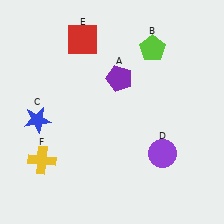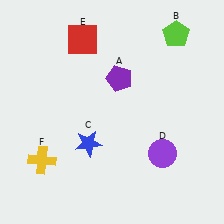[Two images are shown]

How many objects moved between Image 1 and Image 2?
2 objects moved between the two images.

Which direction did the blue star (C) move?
The blue star (C) moved right.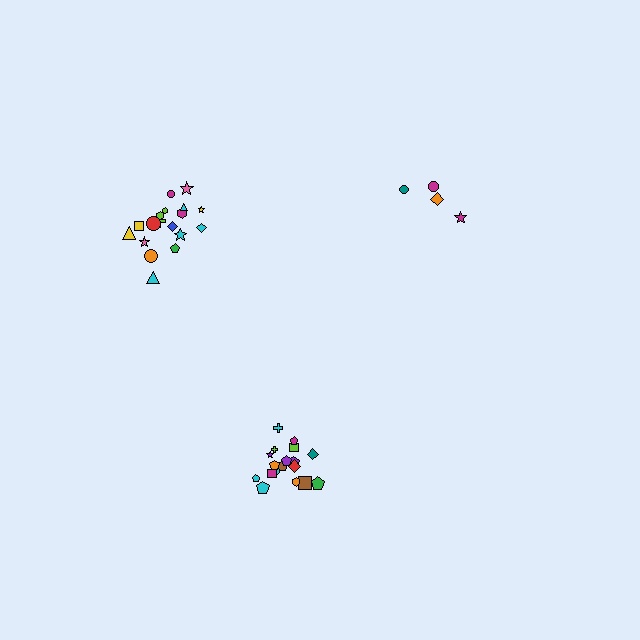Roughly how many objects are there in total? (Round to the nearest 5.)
Roughly 40 objects in total.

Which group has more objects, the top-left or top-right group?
The top-left group.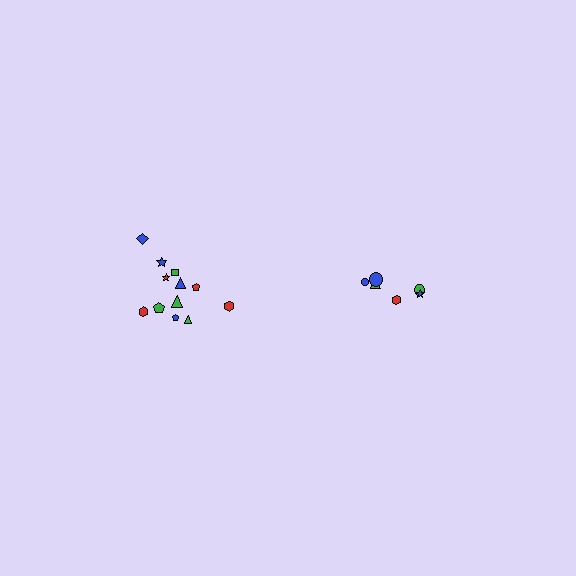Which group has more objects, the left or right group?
The left group.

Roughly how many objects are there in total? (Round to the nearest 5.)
Roughly 20 objects in total.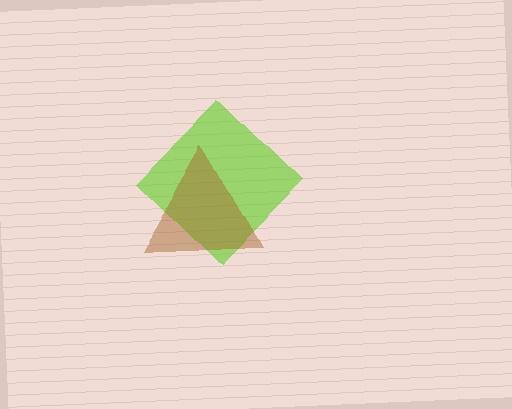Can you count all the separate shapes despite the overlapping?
Yes, there are 2 separate shapes.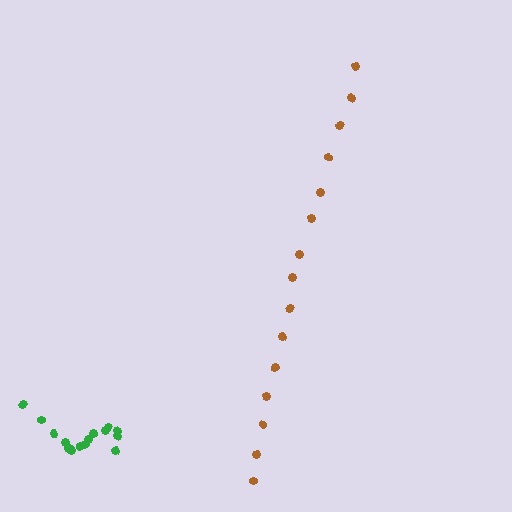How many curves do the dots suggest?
There are 2 distinct paths.